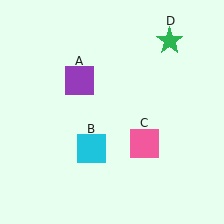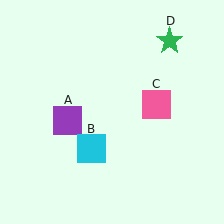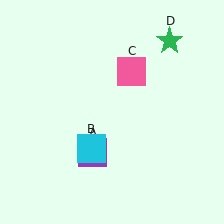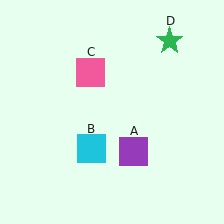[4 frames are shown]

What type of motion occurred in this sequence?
The purple square (object A), pink square (object C) rotated counterclockwise around the center of the scene.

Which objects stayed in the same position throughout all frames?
Cyan square (object B) and green star (object D) remained stationary.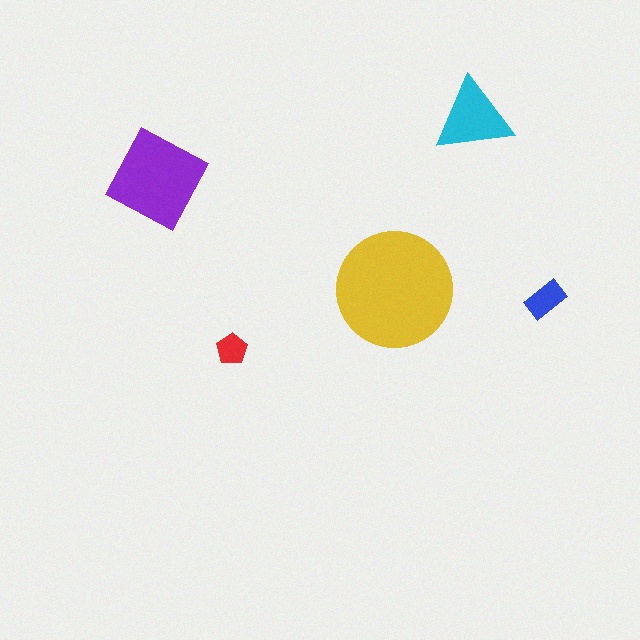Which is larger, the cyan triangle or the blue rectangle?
The cyan triangle.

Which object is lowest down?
The red pentagon is bottommost.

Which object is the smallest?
The red pentagon.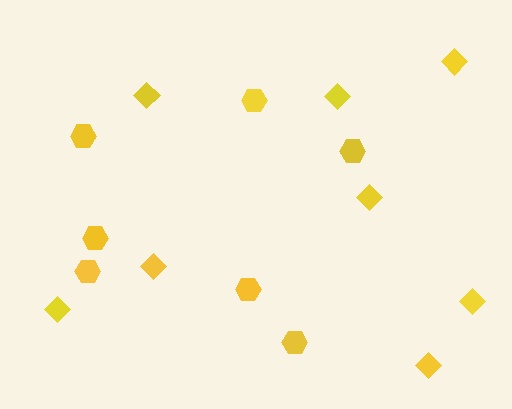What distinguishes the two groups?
There are 2 groups: one group of diamonds (8) and one group of hexagons (7).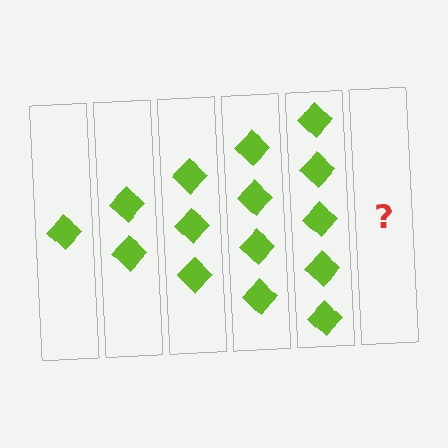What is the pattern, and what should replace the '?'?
The pattern is that each step adds one more diamond. The '?' should be 6 diamonds.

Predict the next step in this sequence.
The next step is 6 diamonds.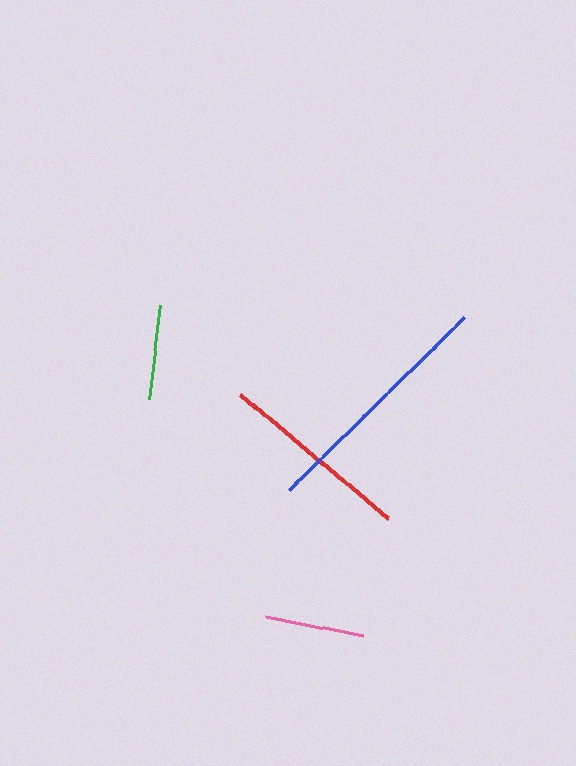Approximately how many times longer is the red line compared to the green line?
The red line is approximately 2.0 times the length of the green line.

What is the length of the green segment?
The green segment is approximately 94 pixels long.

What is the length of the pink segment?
The pink segment is approximately 98 pixels long.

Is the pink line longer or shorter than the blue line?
The blue line is longer than the pink line.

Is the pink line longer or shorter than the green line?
The pink line is longer than the green line.